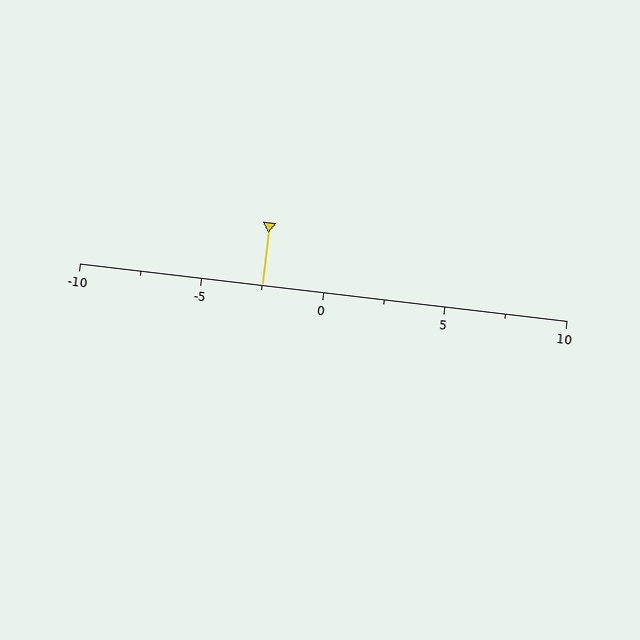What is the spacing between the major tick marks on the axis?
The major ticks are spaced 5 apart.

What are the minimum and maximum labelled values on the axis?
The axis runs from -10 to 10.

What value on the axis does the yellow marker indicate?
The marker indicates approximately -2.5.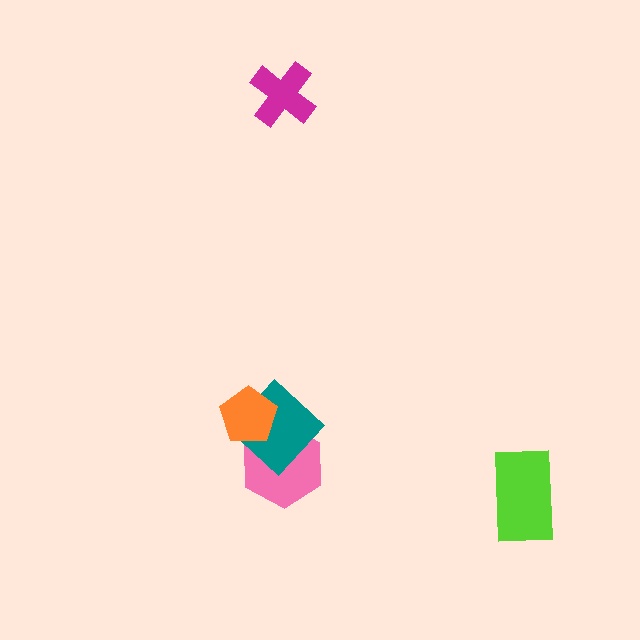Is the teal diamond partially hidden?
Yes, it is partially covered by another shape.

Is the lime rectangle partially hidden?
No, no other shape covers it.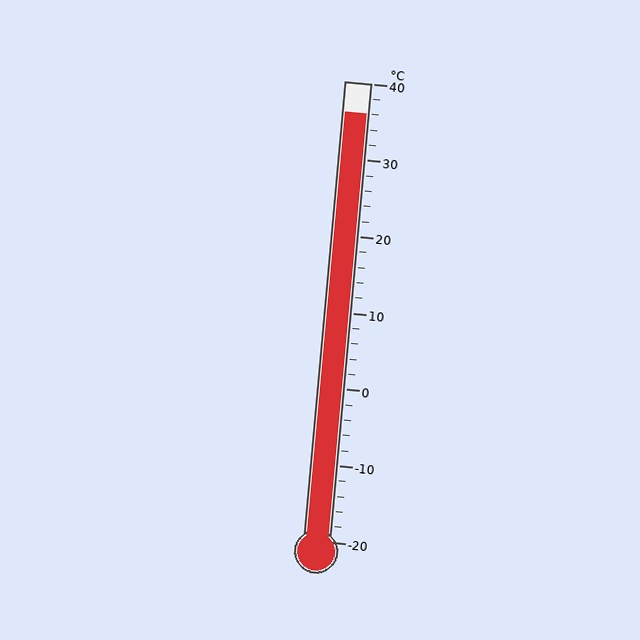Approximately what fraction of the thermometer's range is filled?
The thermometer is filled to approximately 95% of its range.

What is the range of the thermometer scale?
The thermometer scale ranges from -20°C to 40°C.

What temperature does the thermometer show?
The thermometer shows approximately 36°C.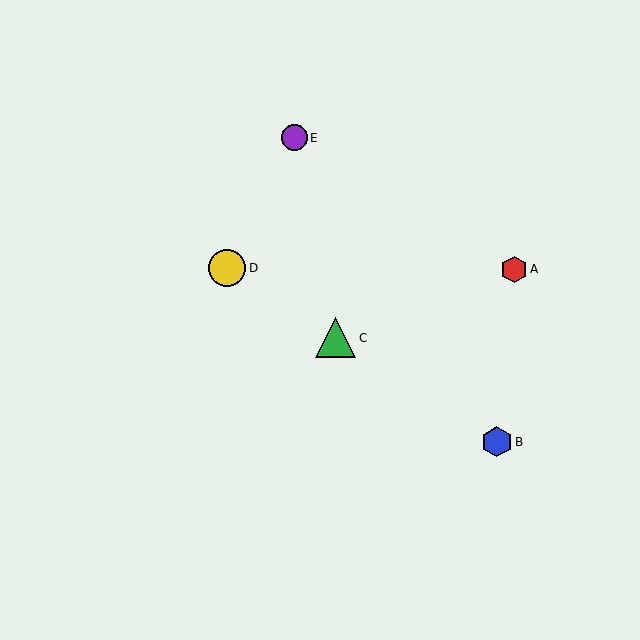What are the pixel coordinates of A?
Object A is at (514, 269).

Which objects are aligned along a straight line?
Objects B, C, D are aligned along a straight line.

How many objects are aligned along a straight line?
3 objects (B, C, D) are aligned along a straight line.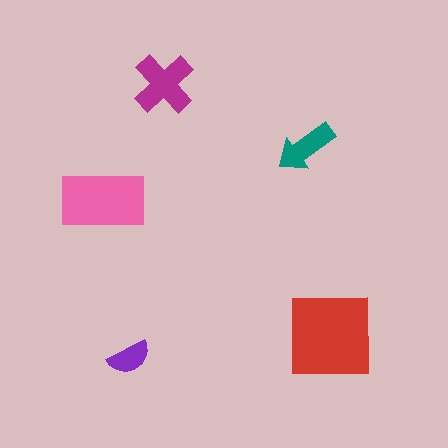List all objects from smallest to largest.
The purple semicircle, the teal arrow, the magenta cross, the pink rectangle, the red square.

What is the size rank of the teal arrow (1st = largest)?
4th.